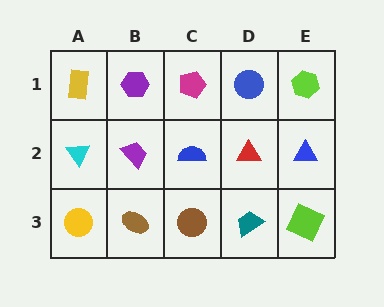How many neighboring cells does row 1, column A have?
2.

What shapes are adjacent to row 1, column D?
A red triangle (row 2, column D), a magenta pentagon (row 1, column C), a lime hexagon (row 1, column E).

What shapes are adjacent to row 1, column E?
A blue triangle (row 2, column E), a blue circle (row 1, column D).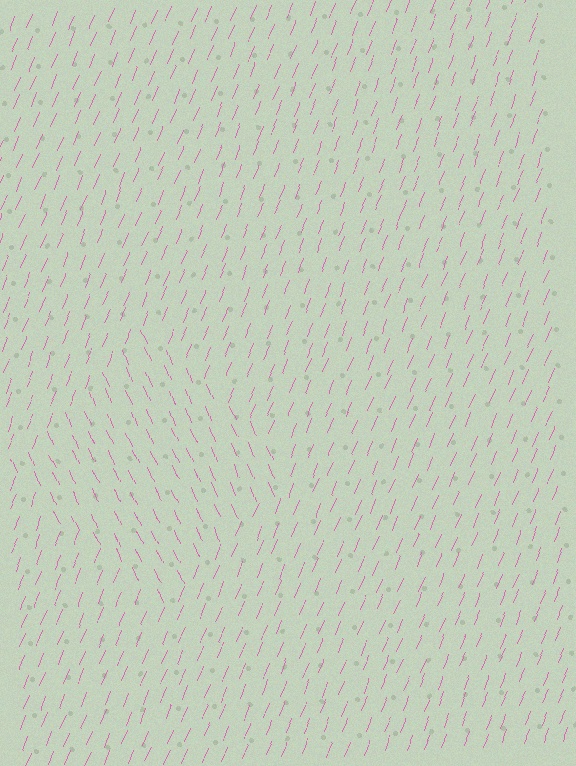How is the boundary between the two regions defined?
The boundary is defined purely by a change in line orientation (approximately 45 degrees difference). All lines are the same color and thickness.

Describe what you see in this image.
The image is filled with small pink line segments. A diamond region in the image has lines oriented differently from the surrounding lines, creating a visible texture boundary.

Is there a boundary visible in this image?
Yes, there is a texture boundary formed by a change in line orientation.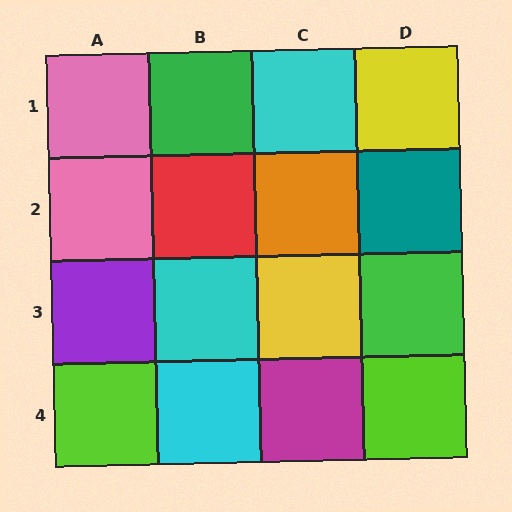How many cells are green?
2 cells are green.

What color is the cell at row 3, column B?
Cyan.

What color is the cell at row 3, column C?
Yellow.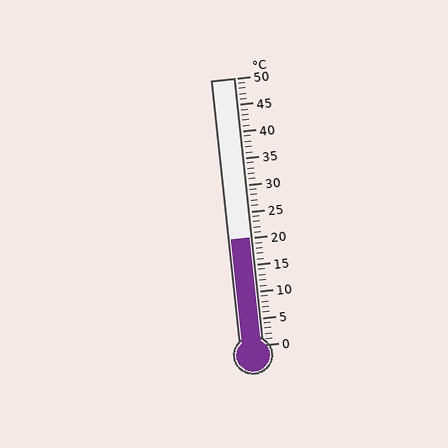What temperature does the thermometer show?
The thermometer shows approximately 20°C.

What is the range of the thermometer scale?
The thermometer scale ranges from 0°C to 50°C.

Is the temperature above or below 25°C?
The temperature is below 25°C.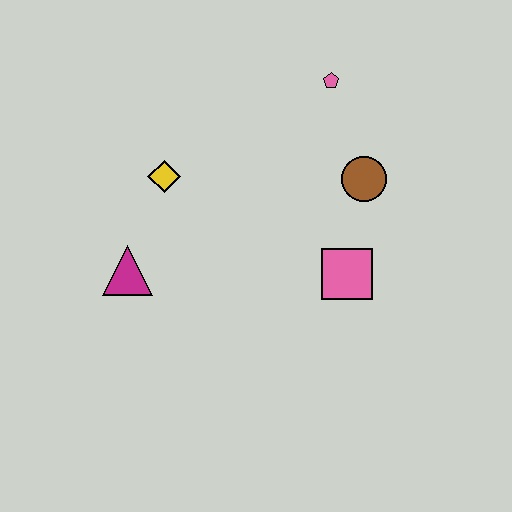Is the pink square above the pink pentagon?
No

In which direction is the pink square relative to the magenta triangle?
The pink square is to the right of the magenta triangle.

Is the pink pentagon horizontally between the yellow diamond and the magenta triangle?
No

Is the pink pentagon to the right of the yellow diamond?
Yes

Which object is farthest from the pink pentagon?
The magenta triangle is farthest from the pink pentagon.